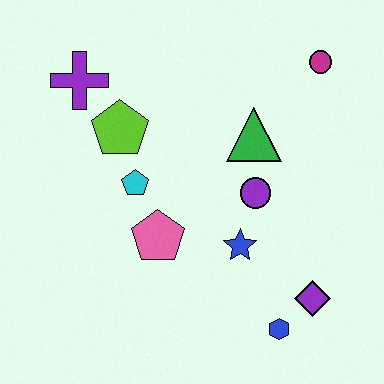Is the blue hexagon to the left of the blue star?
No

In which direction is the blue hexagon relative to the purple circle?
The blue hexagon is below the purple circle.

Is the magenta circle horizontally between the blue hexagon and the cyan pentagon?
No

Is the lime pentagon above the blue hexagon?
Yes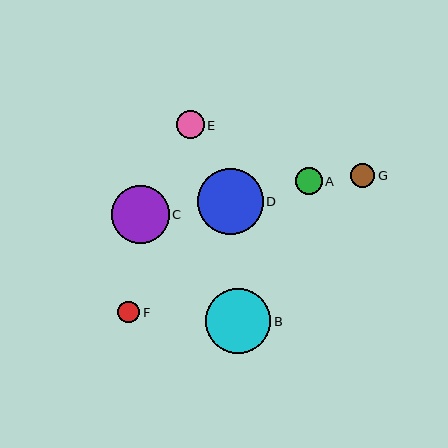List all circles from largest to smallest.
From largest to smallest: D, B, C, E, A, G, F.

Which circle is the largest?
Circle D is the largest with a size of approximately 66 pixels.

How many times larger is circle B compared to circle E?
Circle B is approximately 2.3 times the size of circle E.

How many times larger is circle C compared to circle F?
Circle C is approximately 2.6 times the size of circle F.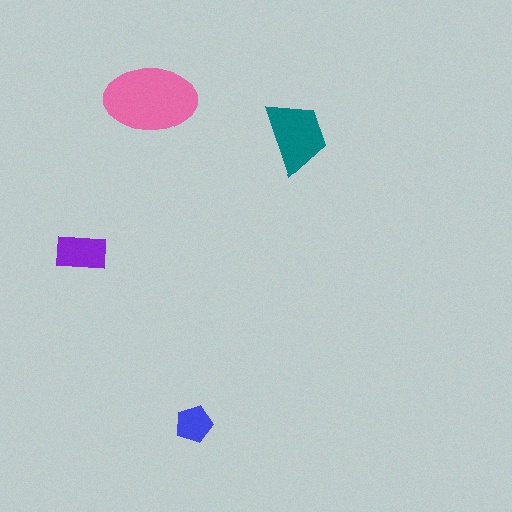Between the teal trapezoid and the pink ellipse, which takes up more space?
The pink ellipse.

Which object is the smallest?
The blue pentagon.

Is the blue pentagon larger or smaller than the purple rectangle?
Smaller.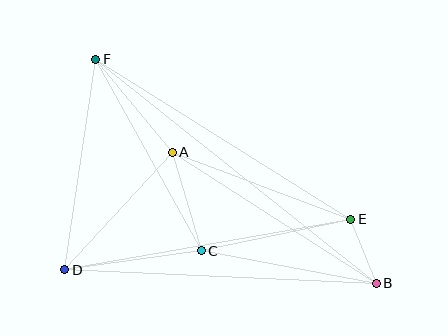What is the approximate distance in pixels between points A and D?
The distance between A and D is approximately 159 pixels.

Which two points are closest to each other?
Points B and E are closest to each other.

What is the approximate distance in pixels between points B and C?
The distance between B and C is approximately 178 pixels.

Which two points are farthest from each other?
Points B and F are farthest from each other.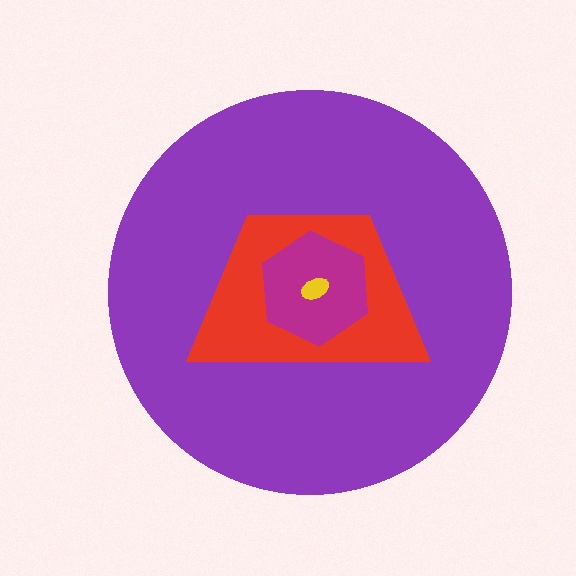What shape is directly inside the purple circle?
The red trapezoid.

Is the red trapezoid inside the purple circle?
Yes.